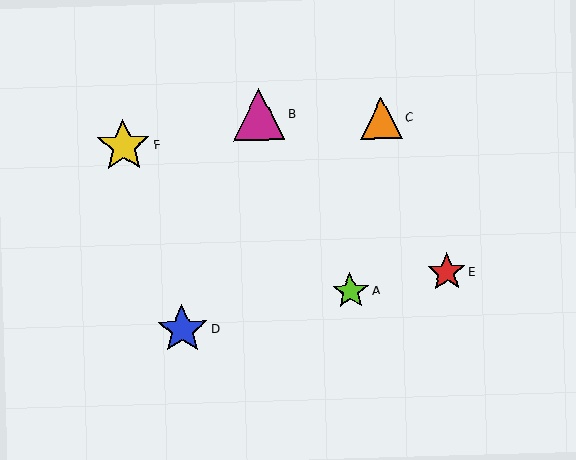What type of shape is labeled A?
Shape A is a lime star.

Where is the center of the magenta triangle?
The center of the magenta triangle is at (259, 114).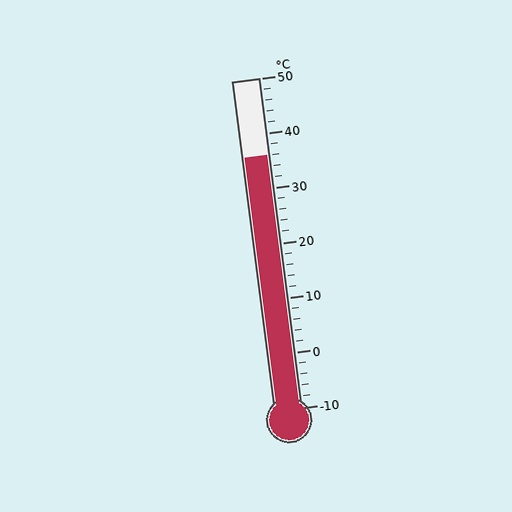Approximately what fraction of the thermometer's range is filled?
The thermometer is filled to approximately 75% of its range.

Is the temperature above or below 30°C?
The temperature is above 30°C.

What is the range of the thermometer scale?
The thermometer scale ranges from -10°C to 50°C.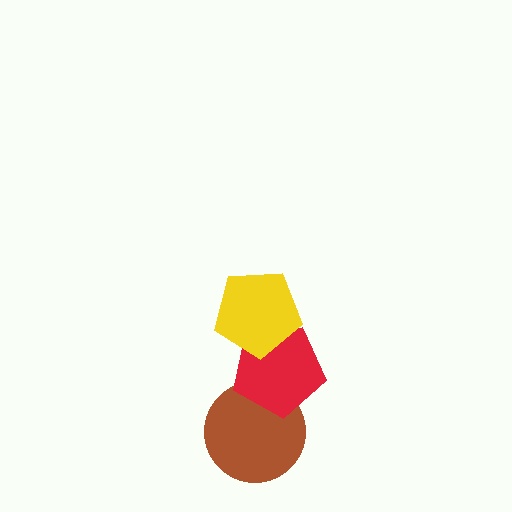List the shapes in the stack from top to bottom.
From top to bottom: the yellow pentagon, the red pentagon, the brown circle.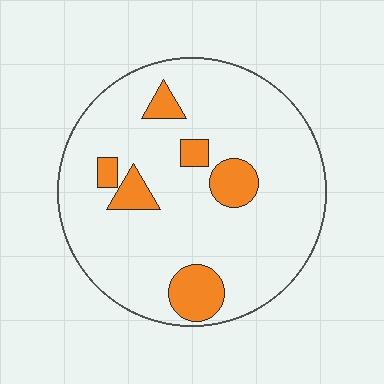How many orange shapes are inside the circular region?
6.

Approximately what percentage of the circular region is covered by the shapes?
Approximately 15%.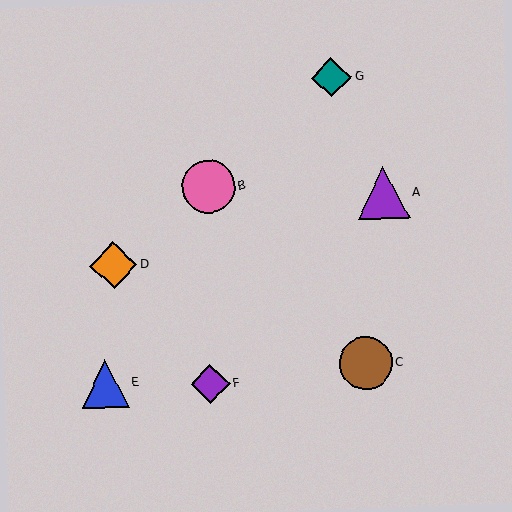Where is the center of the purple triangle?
The center of the purple triangle is at (383, 193).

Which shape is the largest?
The brown circle (labeled C) is the largest.